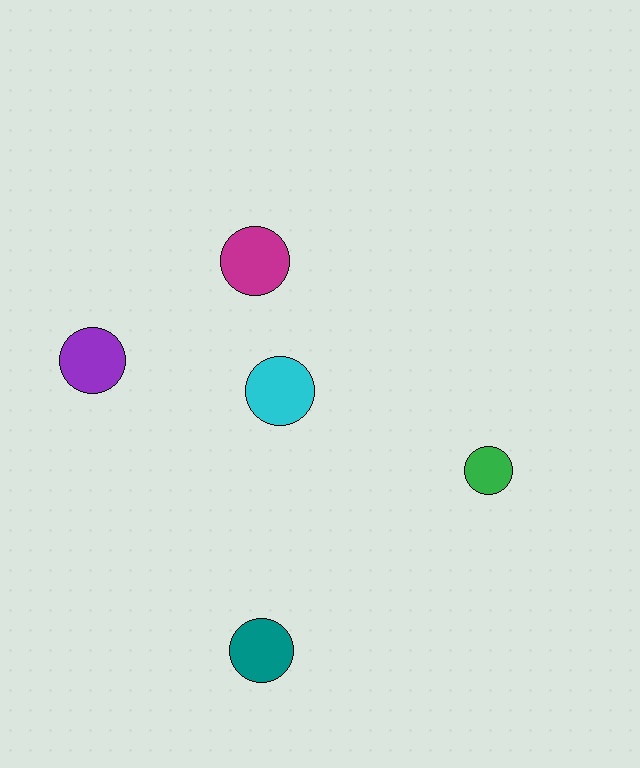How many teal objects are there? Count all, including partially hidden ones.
There is 1 teal object.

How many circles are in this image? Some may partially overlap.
There are 5 circles.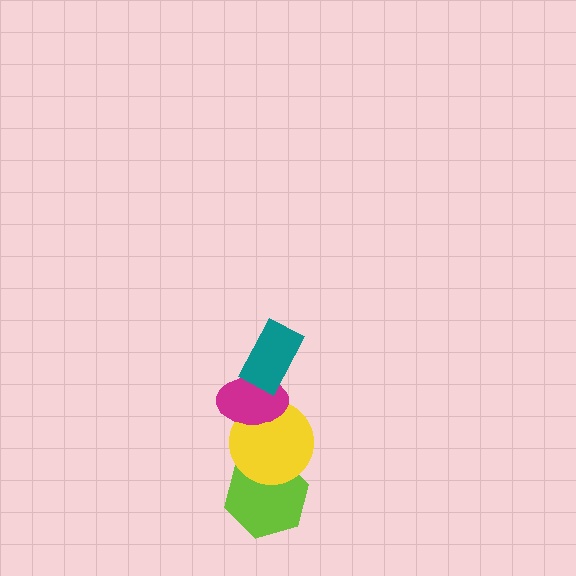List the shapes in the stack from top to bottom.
From top to bottom: the teal rectangle, the magenta ellipse, the yellow circle, the lime hexagon.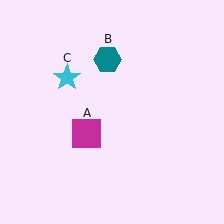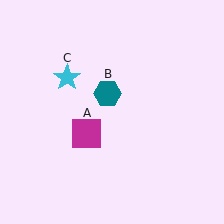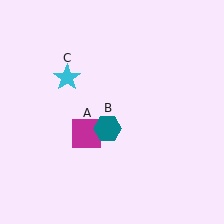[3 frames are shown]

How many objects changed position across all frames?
1 object changed position: teal hexagon (object B).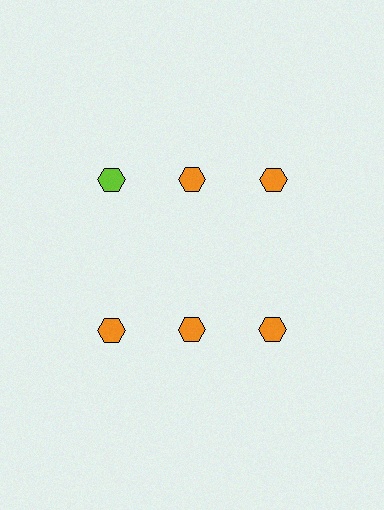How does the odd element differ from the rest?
It has a different color: lime instead of orange.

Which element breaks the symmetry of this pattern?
The lime hexagon in the top row, leftmost column breaks the symmetry. All other shapes are orange hexagons.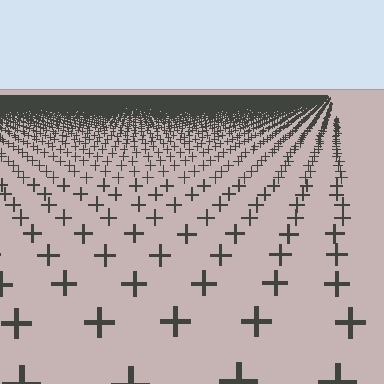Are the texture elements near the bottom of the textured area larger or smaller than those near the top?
Larger. Near the bottom, elements are closer to the viewer and appear at a bigger on-screen size.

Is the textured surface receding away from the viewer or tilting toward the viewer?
The surface is receding away from the viewer. Texture elements get smaller and denser toward the top.